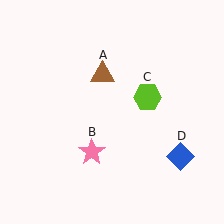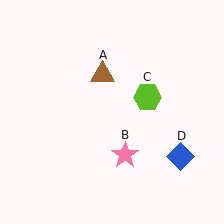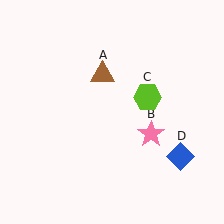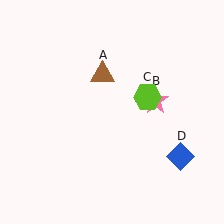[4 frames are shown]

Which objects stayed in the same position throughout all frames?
Brown triangle (object A) and lime hexagon (object C) and blue diamond (object D) remained stationary.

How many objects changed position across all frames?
1 object changed position: pink star (object B).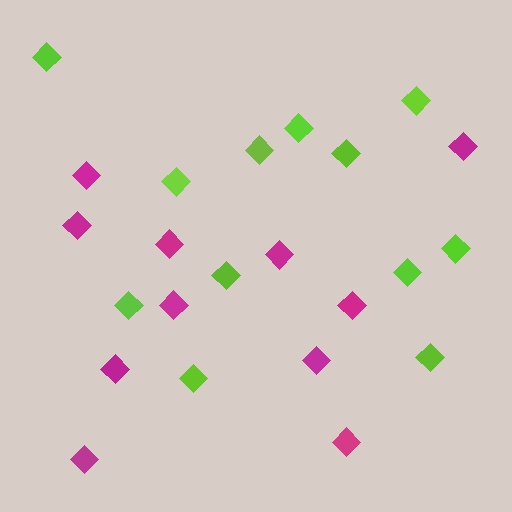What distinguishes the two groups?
There are 2 groups: one group of lime diamonds (12) and one group of magenta diamonds (11).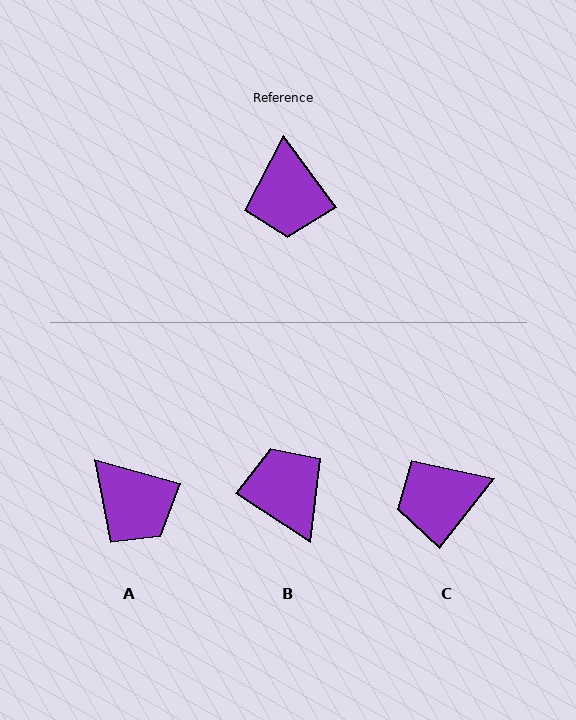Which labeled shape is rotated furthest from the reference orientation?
B, about 159 degrees away.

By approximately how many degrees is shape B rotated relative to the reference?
Approximately 159 degrees clockwise.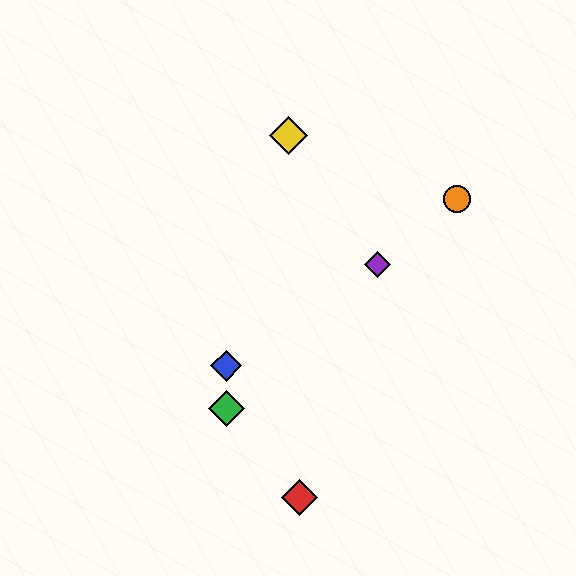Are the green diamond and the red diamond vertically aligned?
No, the green diamond is at x≈226 and the red diamond is at x≈299.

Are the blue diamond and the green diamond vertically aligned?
Yes, both are at x≈226.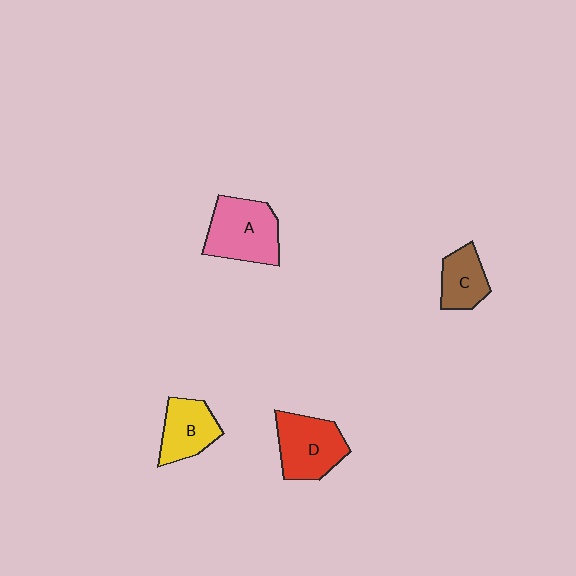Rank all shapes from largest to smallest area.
From largest to smallest: A (pink), D (red), B (yellow), C (brown).